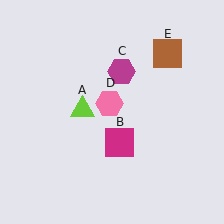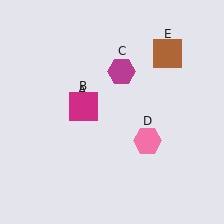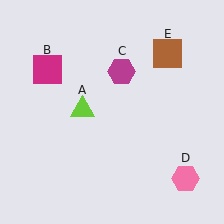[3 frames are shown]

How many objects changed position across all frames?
2 objects changed position: magenta square (object B), pink hexagon (object D).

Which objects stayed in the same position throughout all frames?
Lime triangle (object A) and magenta hexagon (object C) and brown square (object E) remained stationary.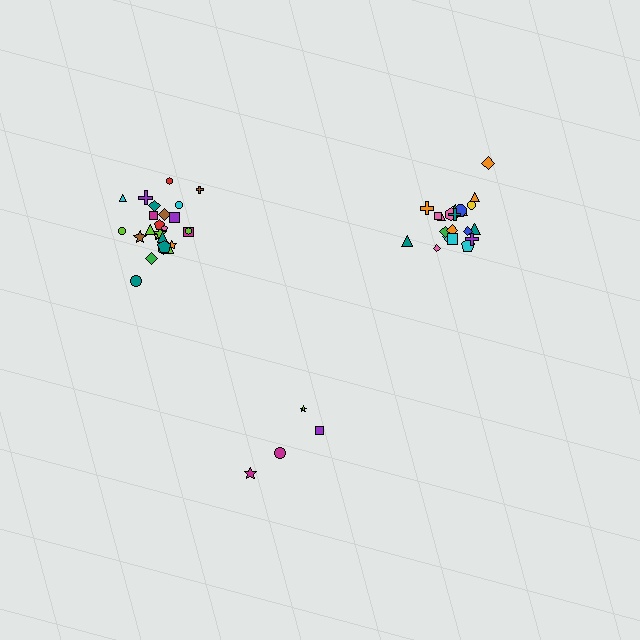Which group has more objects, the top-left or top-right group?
The top-left group.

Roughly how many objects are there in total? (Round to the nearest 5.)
Roughly 50 objects in total.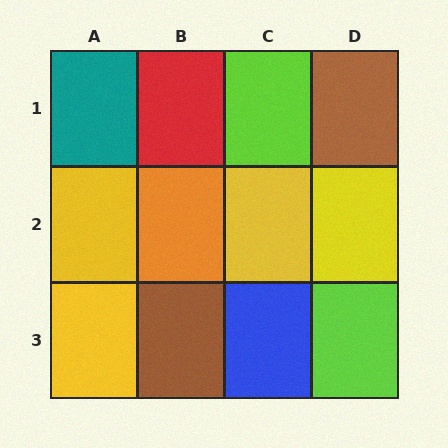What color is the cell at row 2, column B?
Orange.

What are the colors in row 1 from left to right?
Teal, red, lime, brown.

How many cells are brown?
2 cells are brown.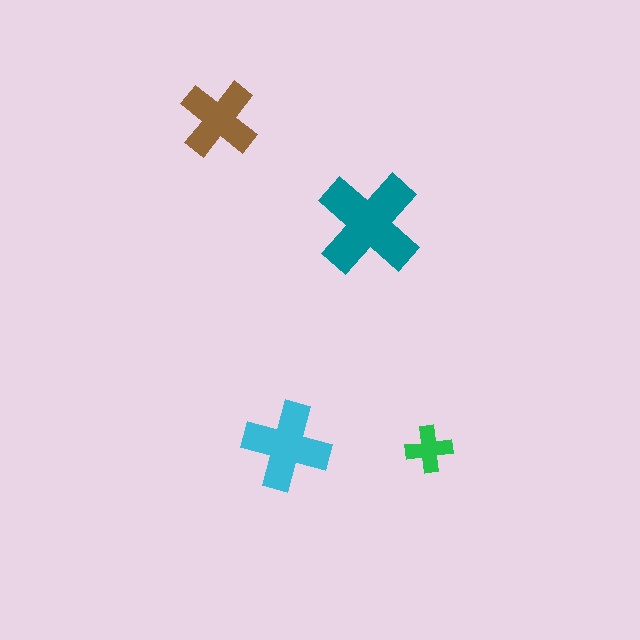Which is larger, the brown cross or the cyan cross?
The cyan one.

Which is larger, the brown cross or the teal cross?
The teal one.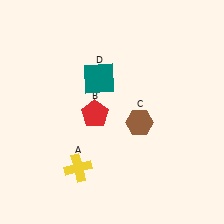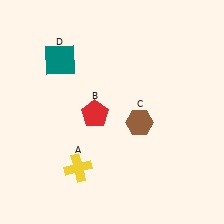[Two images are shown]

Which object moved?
The teal square (D) moved left.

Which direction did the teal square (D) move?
The teal square (D) moved left.